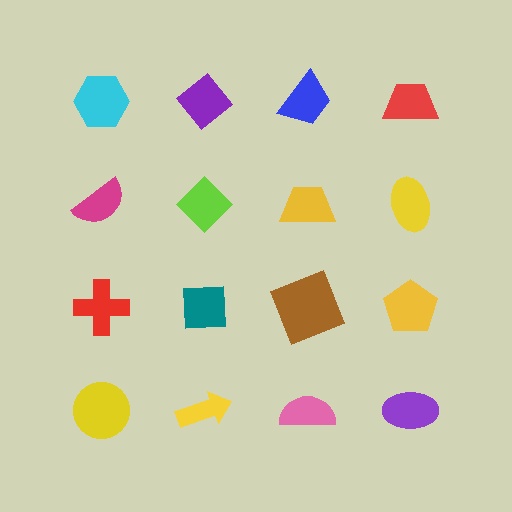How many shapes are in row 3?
4 shapes.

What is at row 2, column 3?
A yellow trapezoid.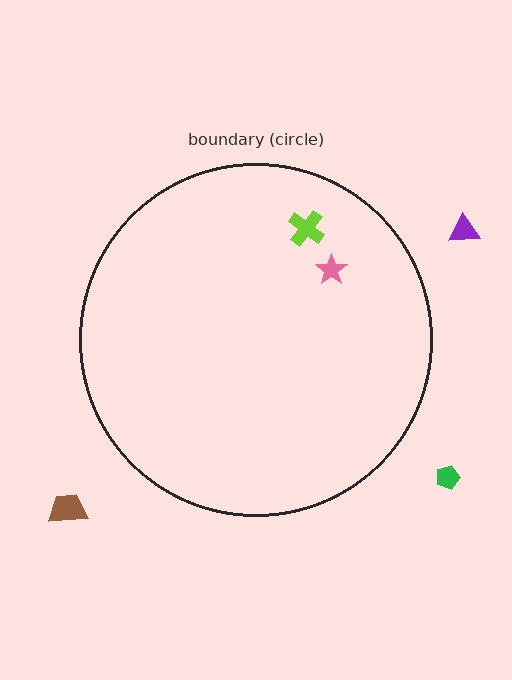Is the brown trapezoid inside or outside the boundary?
Outside.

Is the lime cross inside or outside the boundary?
Inside.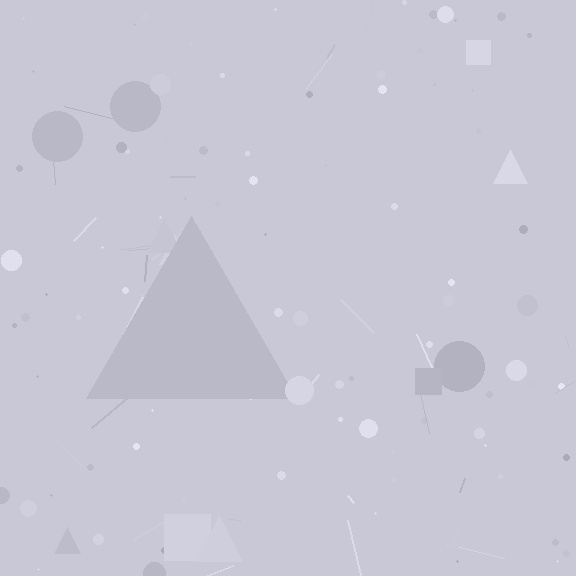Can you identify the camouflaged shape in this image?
The camouflaged shape is a triangle.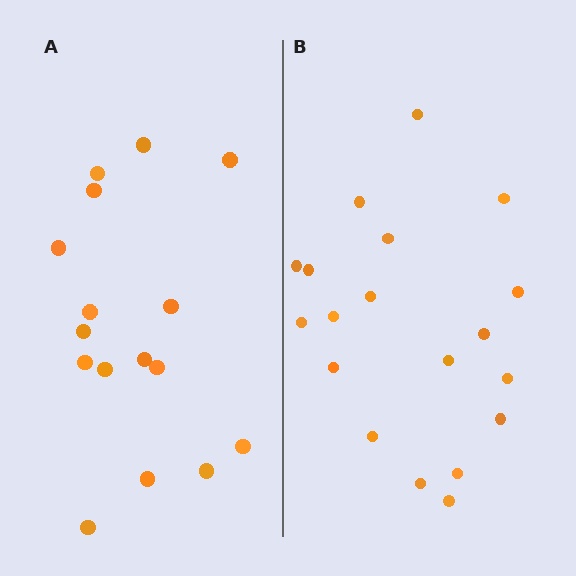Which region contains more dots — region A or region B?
Region B (the right region) has more dots.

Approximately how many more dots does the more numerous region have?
Region B has just a few more — roughly 2 or 3 more dots than region A.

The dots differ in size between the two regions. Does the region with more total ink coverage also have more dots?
No. Region A has more total ink coverage because its dots are larger, but region B actually contains more individual dots. Total area can be misleading — the number of items is what matters here.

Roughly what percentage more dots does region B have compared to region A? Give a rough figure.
About 20% more.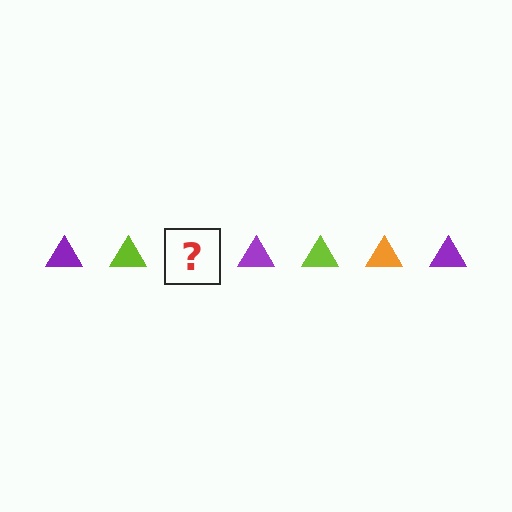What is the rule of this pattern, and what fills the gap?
The rule is that the pattern cycles through purple, lime, orange triangles. The gap should be filled with an orange triangle.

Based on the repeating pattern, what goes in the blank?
The blank should be an orange triangle.